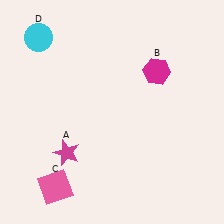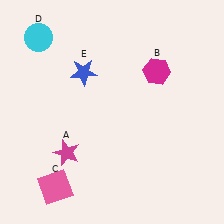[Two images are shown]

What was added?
A blue star (E) was added in Image 2.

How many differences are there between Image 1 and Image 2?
There is 1 difference between the two images.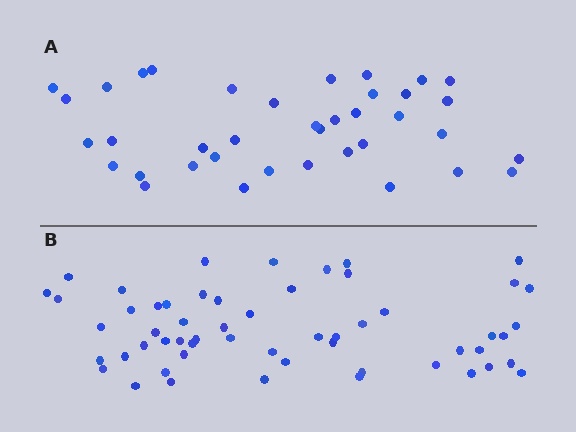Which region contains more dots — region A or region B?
Region B (the bottom region) has more dots.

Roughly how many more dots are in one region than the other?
Region B has approximately 20 more dots than region A.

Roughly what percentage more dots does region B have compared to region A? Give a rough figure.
About 45% more.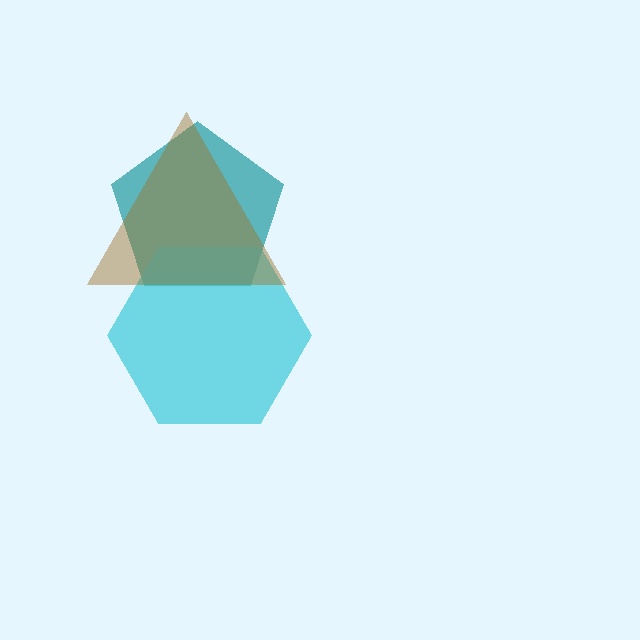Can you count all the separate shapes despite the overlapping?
Yes, there are 3 separate shapes.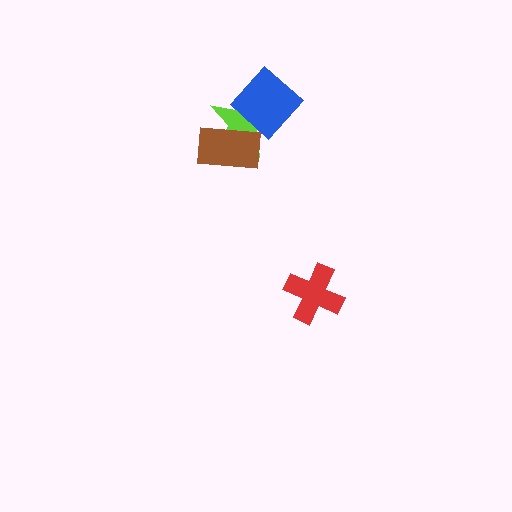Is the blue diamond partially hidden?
Yes, it is partially covered by another shape.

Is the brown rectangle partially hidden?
No, no other shape covers it.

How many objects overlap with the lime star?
2 objects overlap with the lime star.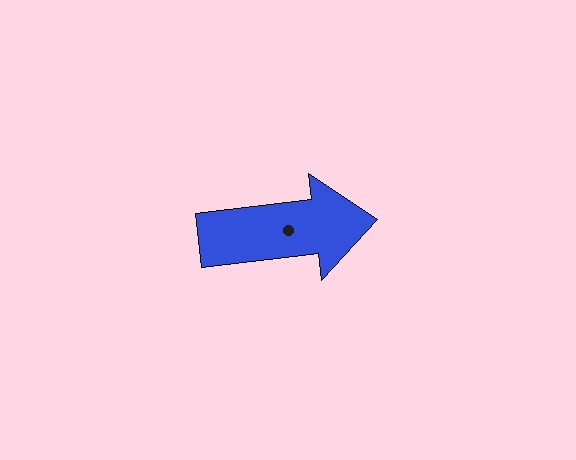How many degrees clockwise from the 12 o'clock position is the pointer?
Approximately 83 degrees.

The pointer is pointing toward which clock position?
Roughly 3 o'clock.